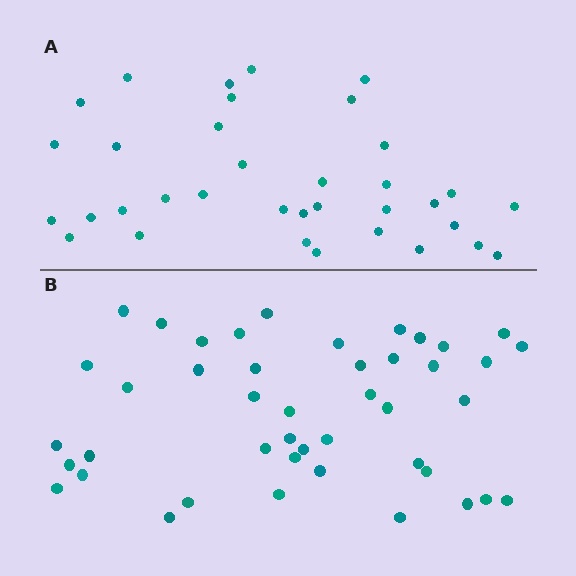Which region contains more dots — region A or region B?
Region B (the bottom region) has more dots.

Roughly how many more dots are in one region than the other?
Region B has roughly 8 or so more dots than region A.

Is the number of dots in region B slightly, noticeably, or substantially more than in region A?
Region B has noticeably more, but not dramatically so. The ratio is roughly 1.3 to 1.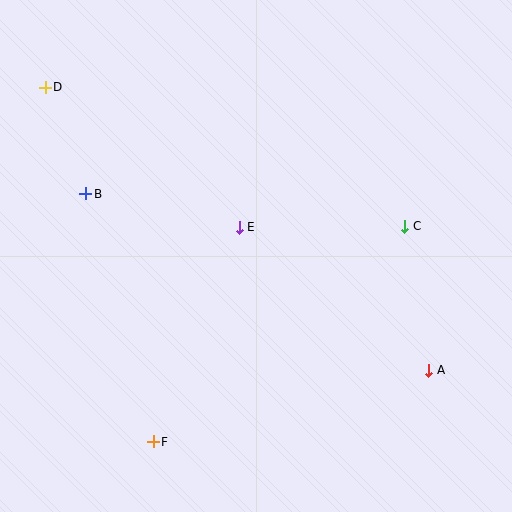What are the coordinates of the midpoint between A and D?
The midpoint between A and D is at (237, 229).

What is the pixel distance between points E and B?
The distance between E and B is 157 pixels.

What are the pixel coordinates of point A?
Point A is at (429, 370).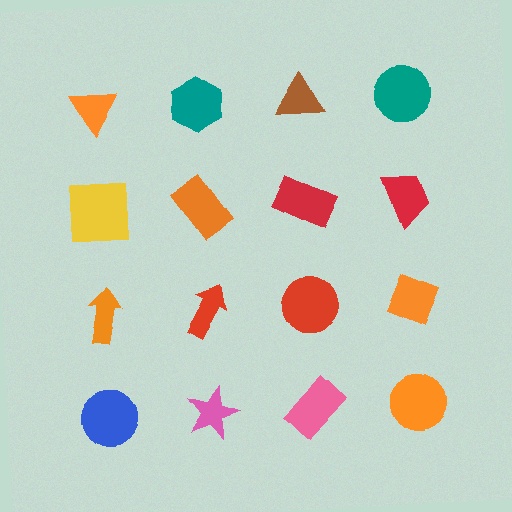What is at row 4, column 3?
A pink rectangle.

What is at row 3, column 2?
A red arrow.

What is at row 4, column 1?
A blue circle.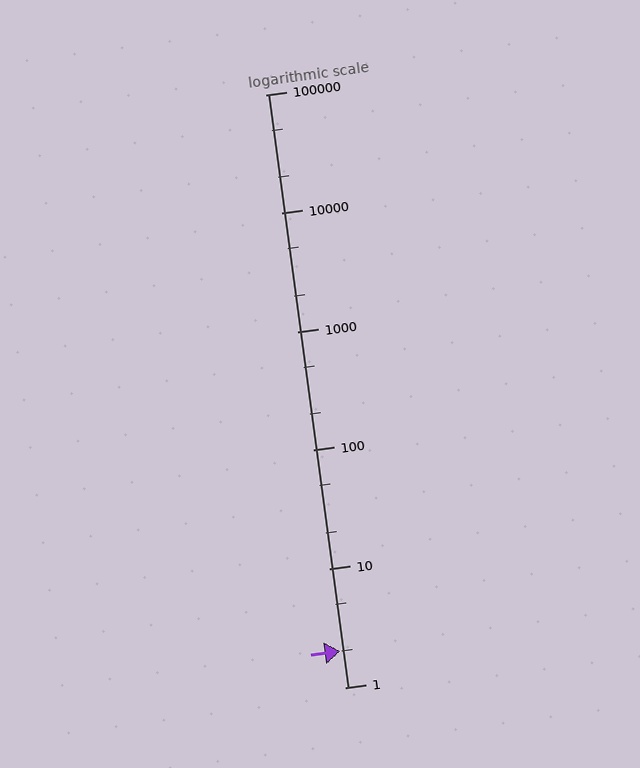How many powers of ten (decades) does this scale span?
The scale spans 5 decades, from 1 to 100000.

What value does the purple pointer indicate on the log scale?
The pointer indicates approximately 2.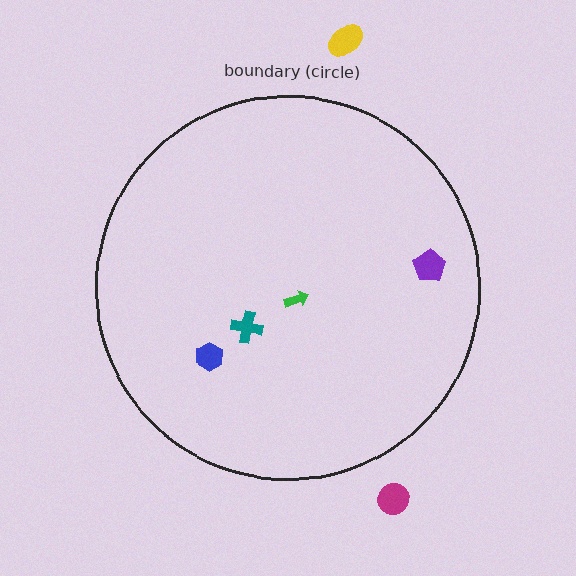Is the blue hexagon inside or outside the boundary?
Inside.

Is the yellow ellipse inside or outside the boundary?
Outside.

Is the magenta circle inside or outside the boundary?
Outside.